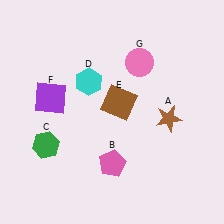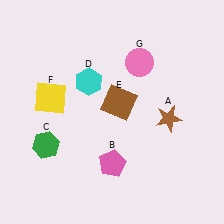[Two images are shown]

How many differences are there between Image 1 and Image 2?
There is 1 difference between the two images.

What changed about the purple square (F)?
In Image 1, F is purple. In Image 2, it changed to yellow.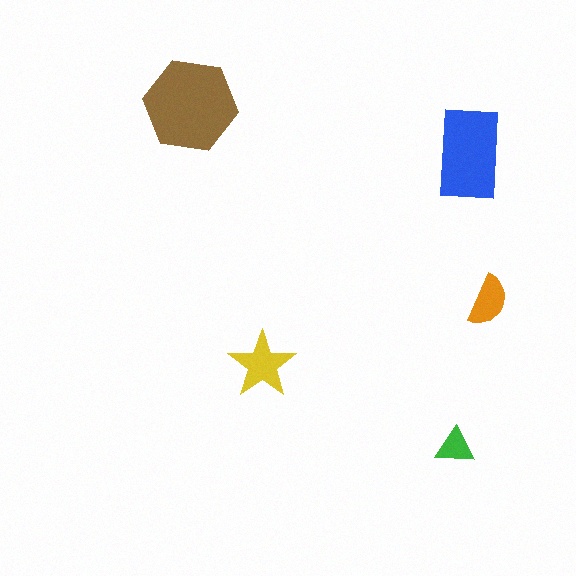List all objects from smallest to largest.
The green triangle, the orange semicircle, the yellow star, the blue rectangle, the brown hexagon.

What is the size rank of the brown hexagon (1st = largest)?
1st.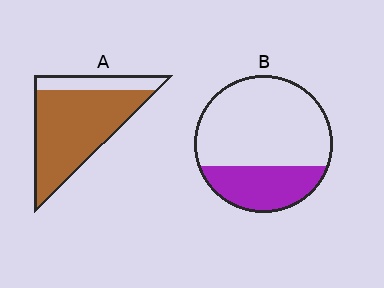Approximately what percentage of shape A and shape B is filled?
A is approximately 80% and B is approximately 30%.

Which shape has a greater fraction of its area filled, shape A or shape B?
Shape A.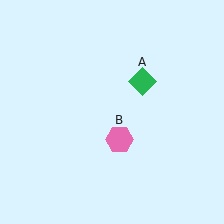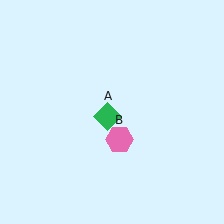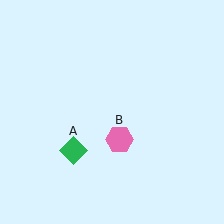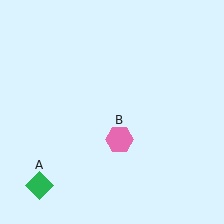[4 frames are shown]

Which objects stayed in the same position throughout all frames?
Pink hexagon (object B) remained stationary.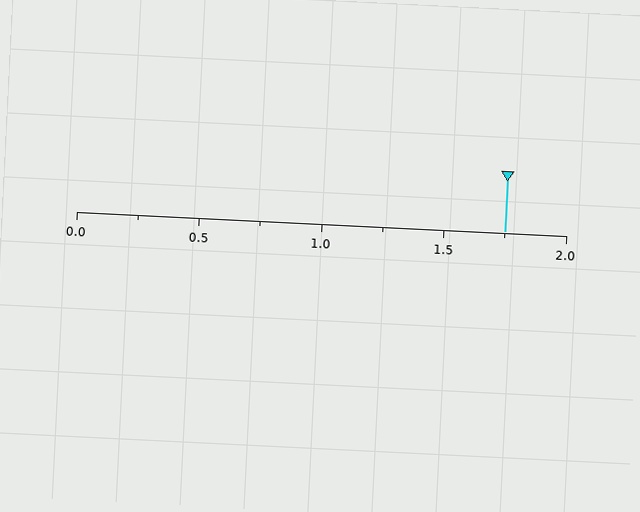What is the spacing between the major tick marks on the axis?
The major ticks are spaced 0.5 apart.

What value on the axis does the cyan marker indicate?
The marker indicates approximately 1.75.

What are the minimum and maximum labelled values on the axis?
The axis runs from 0.0 to 2.0.